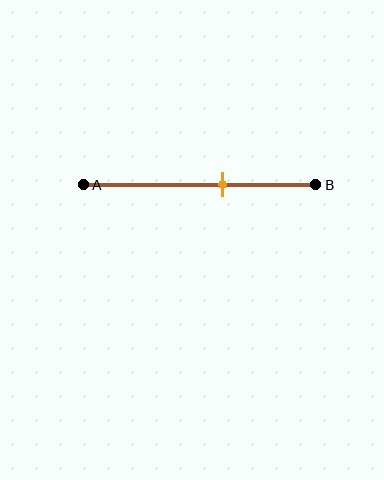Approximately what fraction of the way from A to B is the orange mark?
The orange mark is approximately 60% of the way from A to B.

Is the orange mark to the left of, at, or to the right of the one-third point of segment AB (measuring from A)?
The orange mark is to the right of the one-third point of segment AB.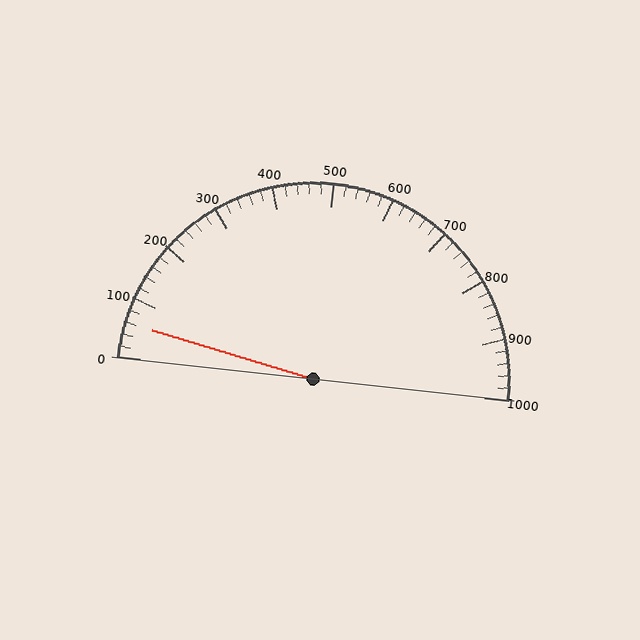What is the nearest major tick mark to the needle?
The nearest major tick mark is 100.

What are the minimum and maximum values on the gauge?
The gauge ranges from 0 to 1000.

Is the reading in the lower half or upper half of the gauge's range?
The reading is in the lower half of the range (0 to 1000).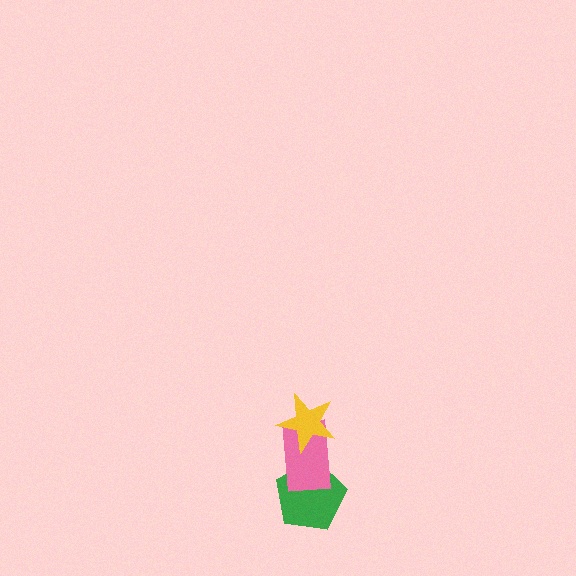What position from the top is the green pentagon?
The green pentagon is 3rd from the top.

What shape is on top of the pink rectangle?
The yellow star is on top of the pink rectangle.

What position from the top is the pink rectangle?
The pink rectangle is 2nd from the top.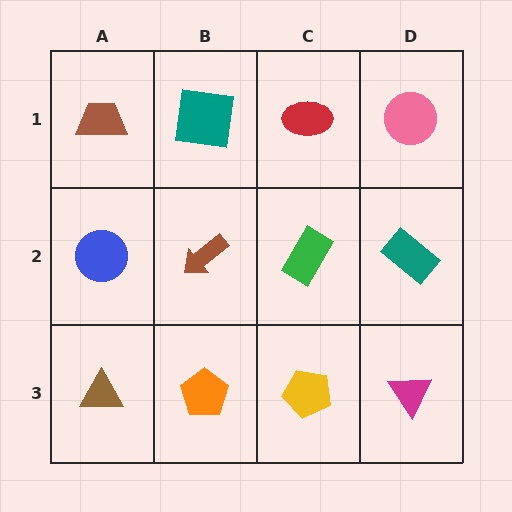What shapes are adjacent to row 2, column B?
A teal square (row 1, column B), an orange pentagon (row 3, column B), a blue circle (row 2, column A), a green rectangle (row 2, column C).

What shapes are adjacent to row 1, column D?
A teal rectangle (row 2, column D), a red ellipse (row 1, column C).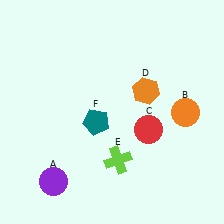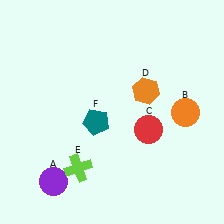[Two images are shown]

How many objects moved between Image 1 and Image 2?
1 object moved between the two images.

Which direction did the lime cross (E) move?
The lime cross (E) moved left.